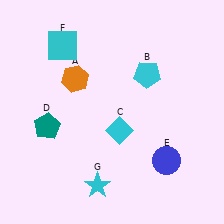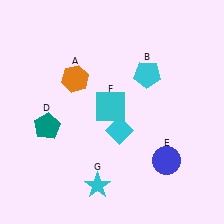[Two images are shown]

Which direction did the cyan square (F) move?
The cyan square (F) moved down.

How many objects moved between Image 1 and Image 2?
1 object moved between the two images.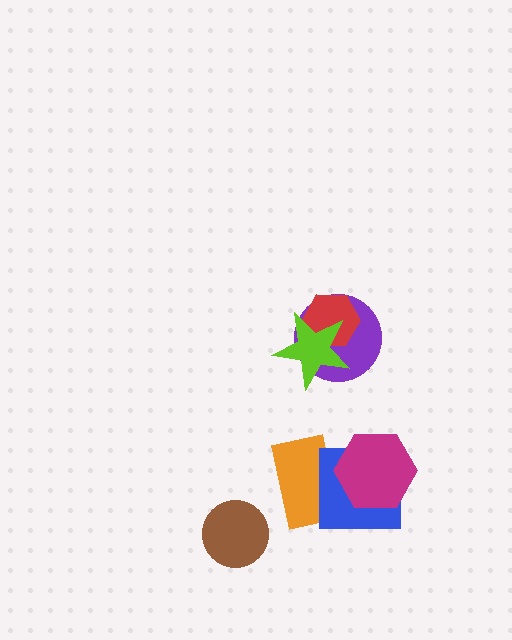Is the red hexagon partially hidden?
Yes, it is partially covered by another shape.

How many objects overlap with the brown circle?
0 objects overlap with the brown circle.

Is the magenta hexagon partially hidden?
No, no other shape covers it.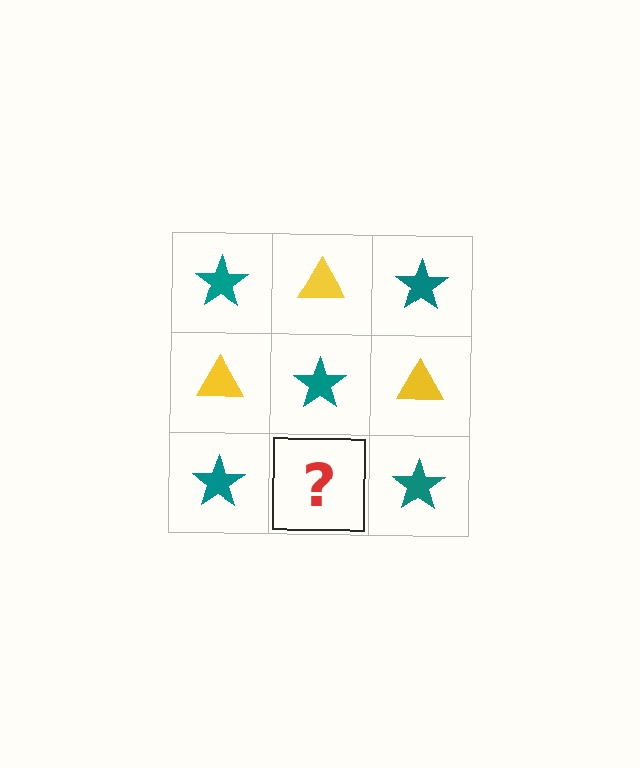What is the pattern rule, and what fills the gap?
The rule is that it alternates teal star and yellow triangle in a checkerboard pattern. The gap should be filled with a yellow triangle.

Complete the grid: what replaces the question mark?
The question mark should be replaced with a yellow triangle.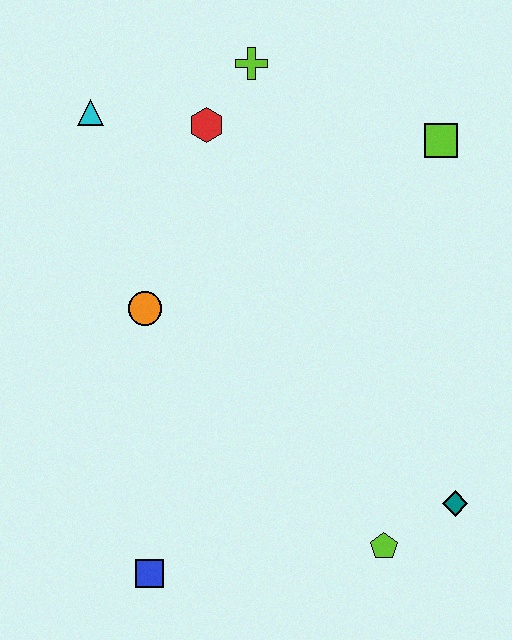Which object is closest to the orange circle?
The red hexagon is closest to the orange circle.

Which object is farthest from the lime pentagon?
The cyan triangle is farthest from the lime pentagon.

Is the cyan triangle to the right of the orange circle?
No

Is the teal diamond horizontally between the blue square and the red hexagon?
No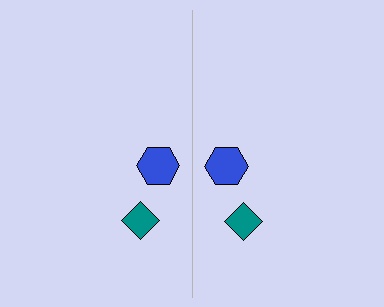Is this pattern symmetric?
Yes, this pattern has bilateral (reflection) symmetry.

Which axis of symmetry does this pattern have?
The pattern has a vertical axis of symmetry running through the center of the image.